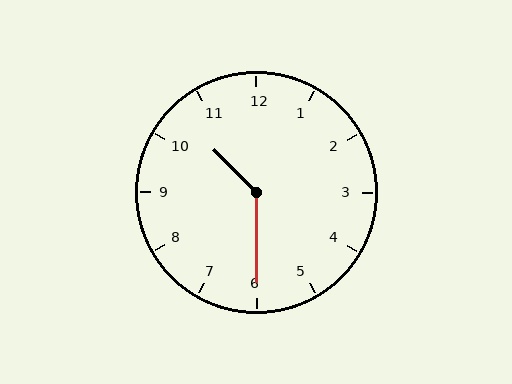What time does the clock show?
10:30.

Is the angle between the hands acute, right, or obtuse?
It is obtuse.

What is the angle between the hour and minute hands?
Approximately 135 degrees.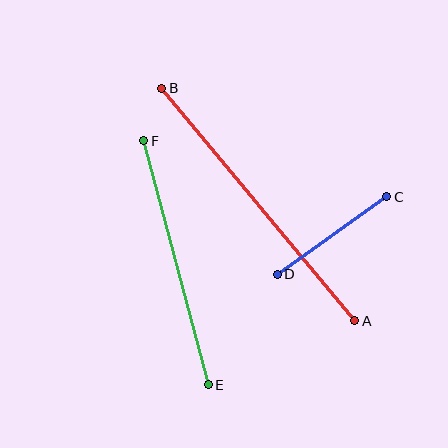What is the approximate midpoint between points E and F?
The midpoint is at approximately (176, 263) pixels.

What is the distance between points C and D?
The distance is approximately 134 pixels.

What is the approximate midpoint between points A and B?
The midpoint is at approximately (258, 204) pixels.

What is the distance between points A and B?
The distance is approximately 302 pixels.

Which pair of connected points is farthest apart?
Points A and B are farthest apart.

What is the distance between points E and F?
The distance is approximately 252 pixels.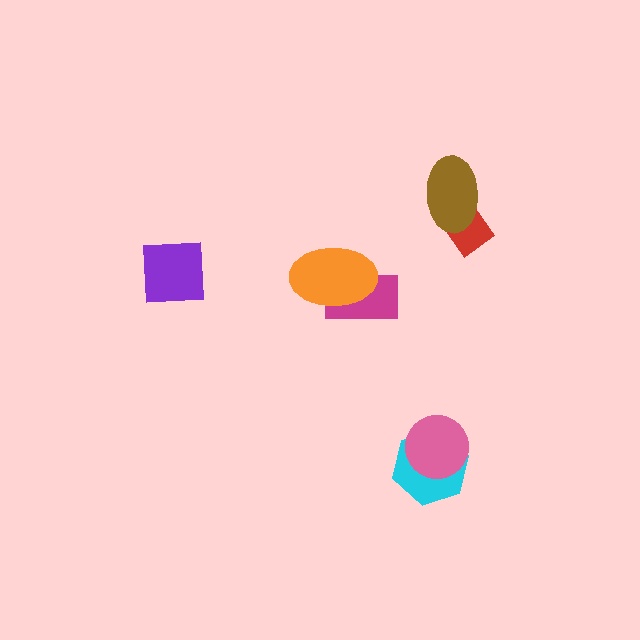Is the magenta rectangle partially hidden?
Yes, it is partially covered by another shape.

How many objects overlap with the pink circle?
1 object overlaps with the pink circle.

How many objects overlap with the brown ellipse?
1 object overlaps with the brown ellipse.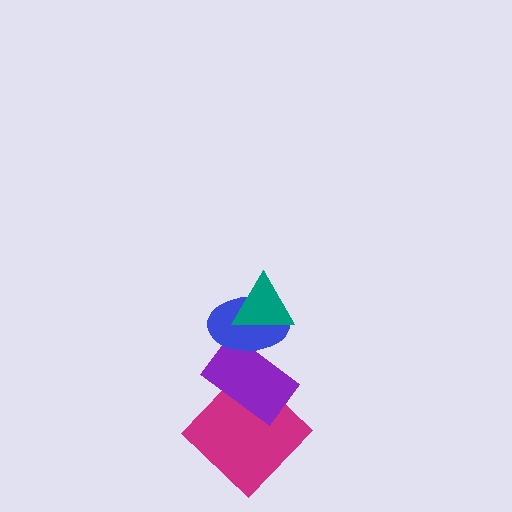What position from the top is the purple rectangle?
The purple rectangle is 3rd from the top.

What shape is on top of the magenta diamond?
The purple rectangle is on top of the magenta diamond.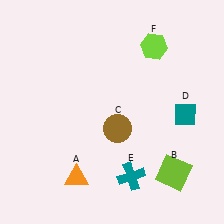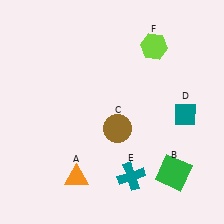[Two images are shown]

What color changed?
The square (B) changed from lime in Image 1 to green in Image 2.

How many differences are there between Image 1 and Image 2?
There is 1 difference between the two images.